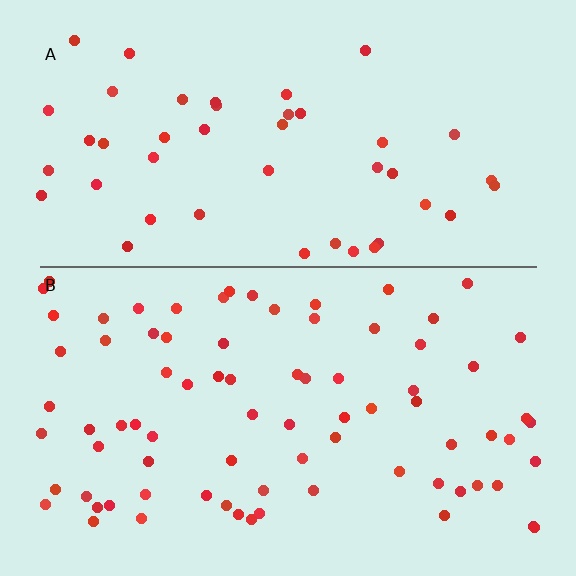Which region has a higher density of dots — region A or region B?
B (the bottom).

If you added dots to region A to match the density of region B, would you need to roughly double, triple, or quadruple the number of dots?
Approximately double.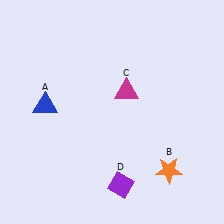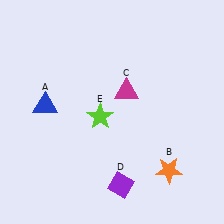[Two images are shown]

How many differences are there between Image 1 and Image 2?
There is 1 difference between the two images.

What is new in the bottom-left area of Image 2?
A lime star (E) was added in the bottom-left area of Image 2.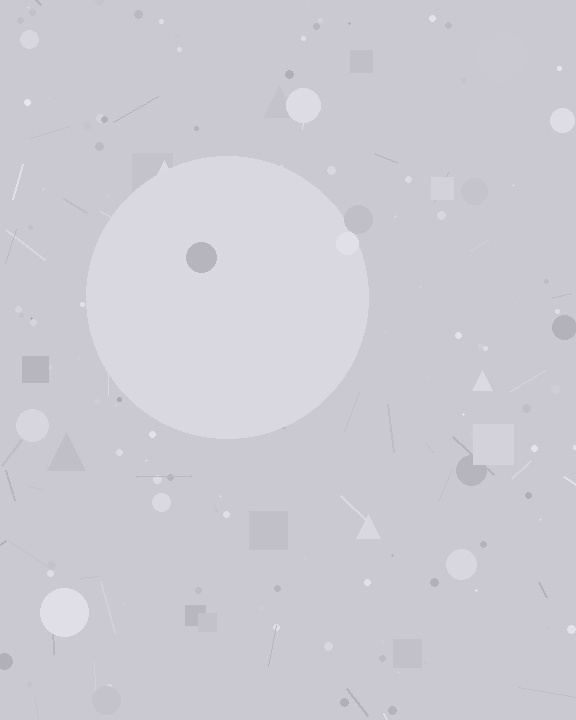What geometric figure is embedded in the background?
A circle is embedded in the background.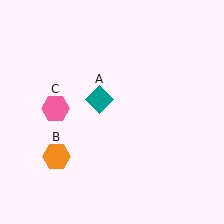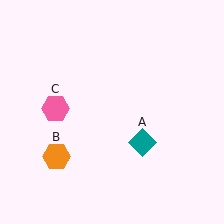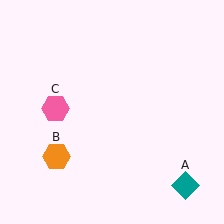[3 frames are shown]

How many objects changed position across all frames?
1 object changed position: teal diamond (object A).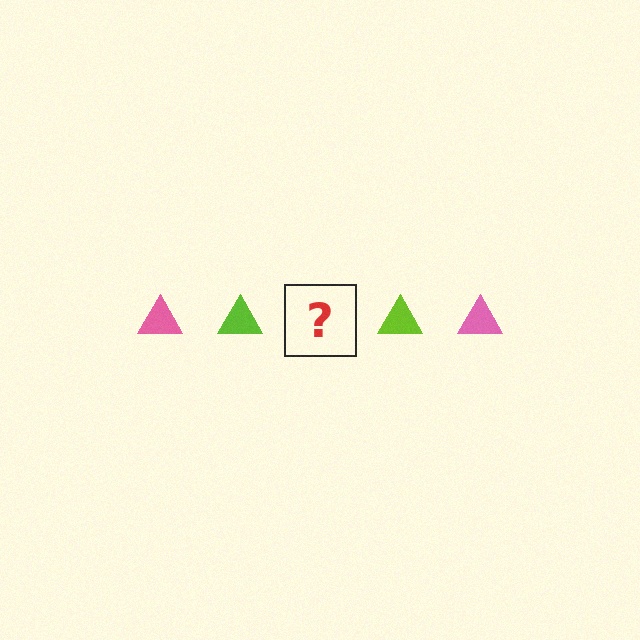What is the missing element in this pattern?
The missing element is a pink triangle.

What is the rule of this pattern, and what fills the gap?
The rule is that the pattern cycles through pink, lime triangles. The gap should be filled with a pink triangle.